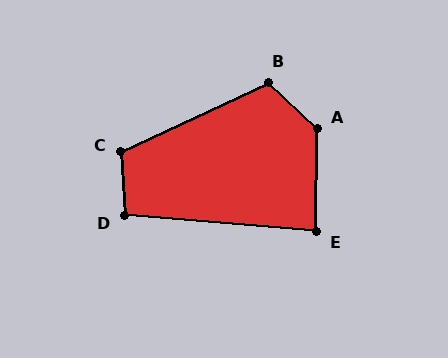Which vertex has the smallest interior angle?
E, at approximately 86 degrees.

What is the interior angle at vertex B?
Approximately 112 degrees (obtuse).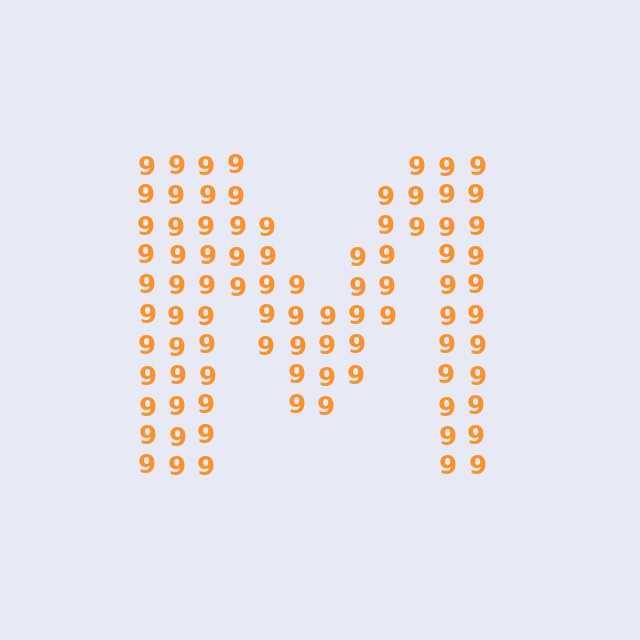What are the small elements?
The small elements are digit 9's.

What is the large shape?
The large shape is the letter M.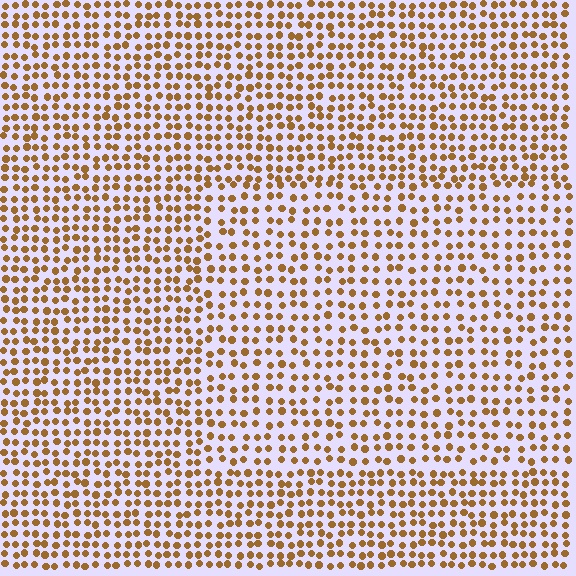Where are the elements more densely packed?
The elements are more densely packed outside the rectangle boundary.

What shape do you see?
I see a rectangle.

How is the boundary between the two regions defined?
The boundary is defined by a change in element density (approximately 1.4x ratio). All elements are the same color, size, and shape.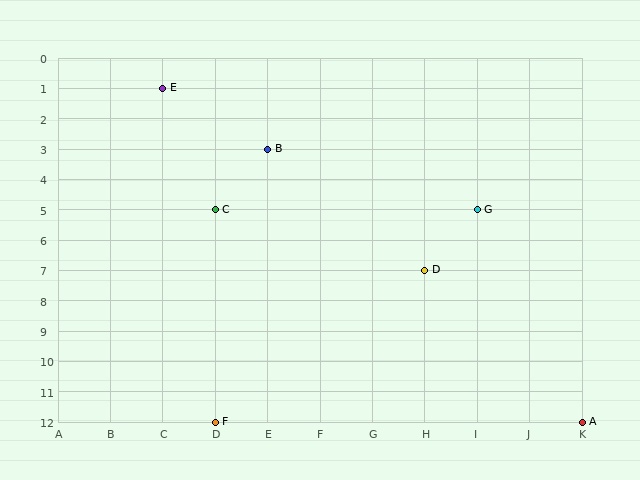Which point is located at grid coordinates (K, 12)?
Point A is at (K, 12).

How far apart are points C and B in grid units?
Points C and B are 1 column and 2 rows apart (about 2.2 grid units diagonally).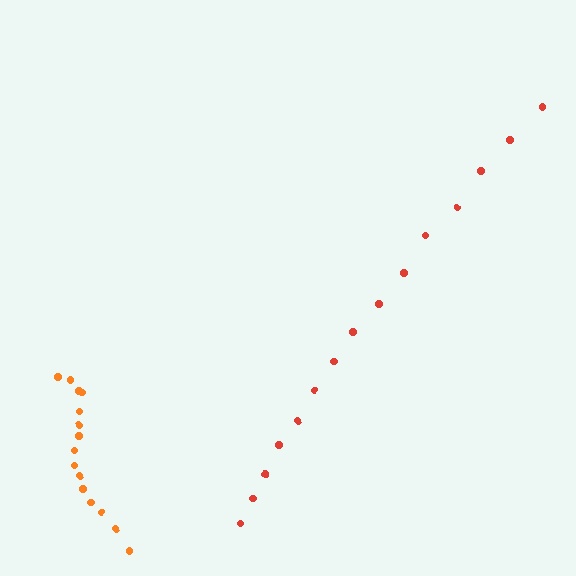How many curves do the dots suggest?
There are 2 distinct paths.